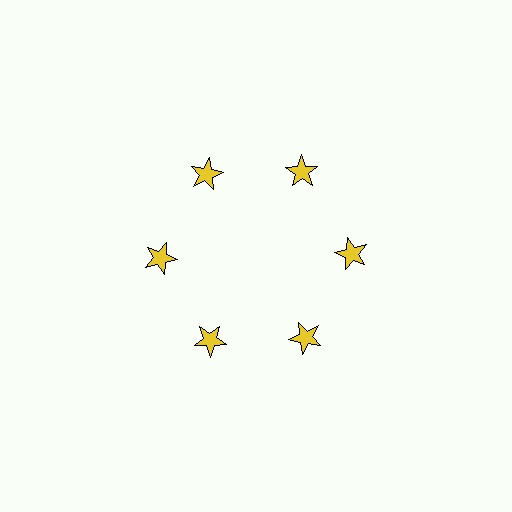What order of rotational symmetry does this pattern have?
This pattern has 6-fold rotational symmetry.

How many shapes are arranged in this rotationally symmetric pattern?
There are 6 shapes, arranged in 6 groups of 1.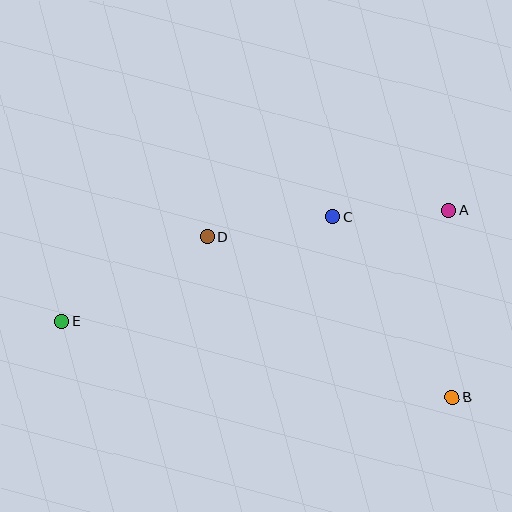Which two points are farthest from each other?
Points A and E are farthest from each other.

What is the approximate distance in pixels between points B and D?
The distance between B and D is approximately 293 pixels.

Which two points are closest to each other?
Points A and C are closest to each other.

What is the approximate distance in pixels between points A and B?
The distance between A and B is approximately 187 pixels.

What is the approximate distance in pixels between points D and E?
The distance between D and E is approximately 167 pixels.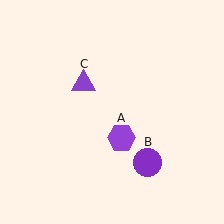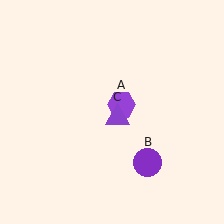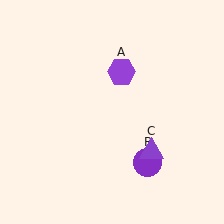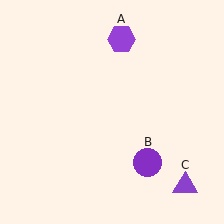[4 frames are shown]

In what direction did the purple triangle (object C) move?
The purple triangle (object C) moved down and to the right.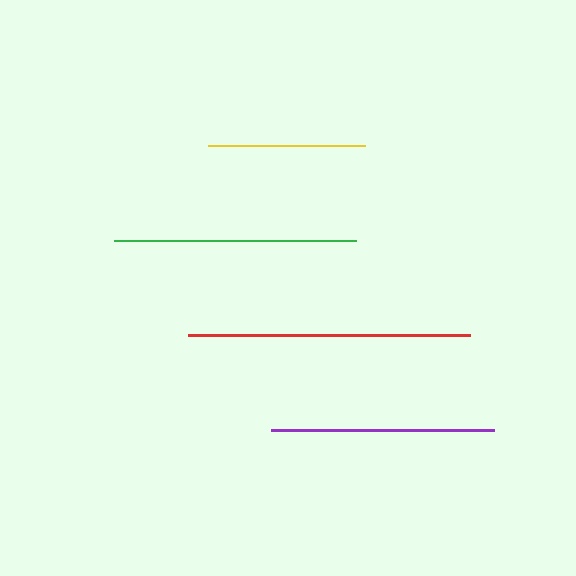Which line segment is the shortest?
The yellow line is the shortest at approximately 157 pixels.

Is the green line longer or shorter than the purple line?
The green line is longer than the purple line.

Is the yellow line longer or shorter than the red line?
The red line is longer than the yellow line.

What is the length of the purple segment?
The purple segment is approximately 223 pixels long.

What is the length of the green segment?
The green segment is approximately 242 pixels long.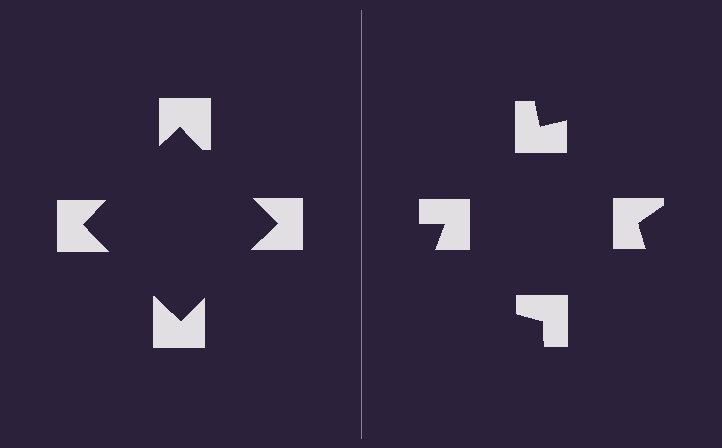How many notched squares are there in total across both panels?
8 — 4 on each side.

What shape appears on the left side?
An illusory square.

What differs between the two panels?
The notched squares are positioned identically on both sides; only the wedge orientations differ. On the left they align to a square; on the right they are misaligned.